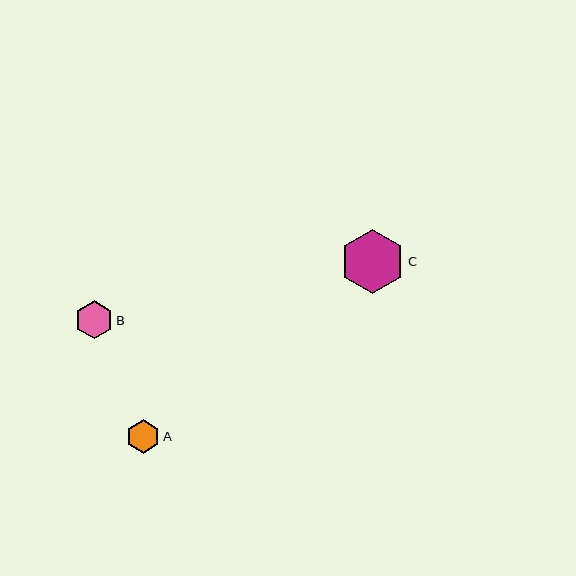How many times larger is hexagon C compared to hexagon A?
Hexagon C is approximately 1.9 times the size of hexagon A.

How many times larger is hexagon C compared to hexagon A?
Hexagon C is approximately 1.9 times the size of hexagon A.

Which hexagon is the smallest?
Hexagon A is the smallest with a size of approximately 34 pixels.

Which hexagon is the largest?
Hexagon C is the largest with a size of approximately 65 pixels.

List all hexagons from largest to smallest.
From largest to smallest: C, B, A.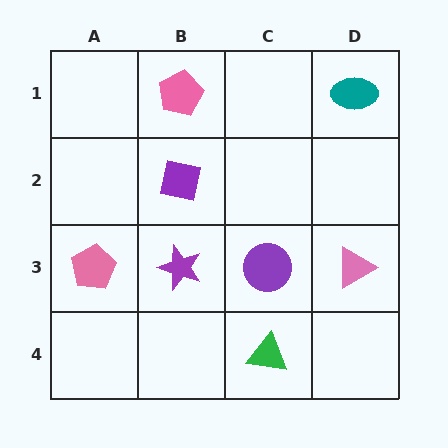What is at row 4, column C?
A green triangle.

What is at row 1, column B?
A pink pentagon.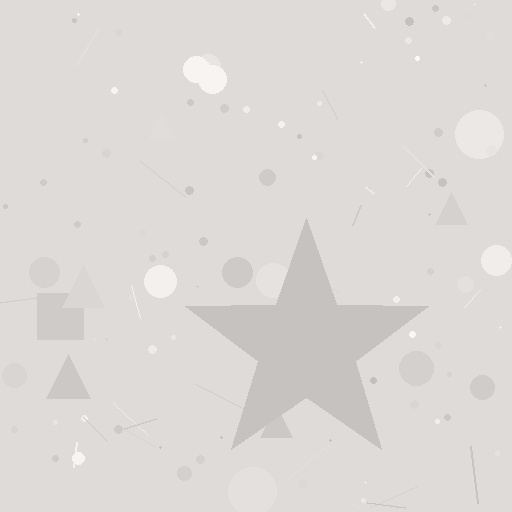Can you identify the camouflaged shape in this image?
The camouflaged shape is a star.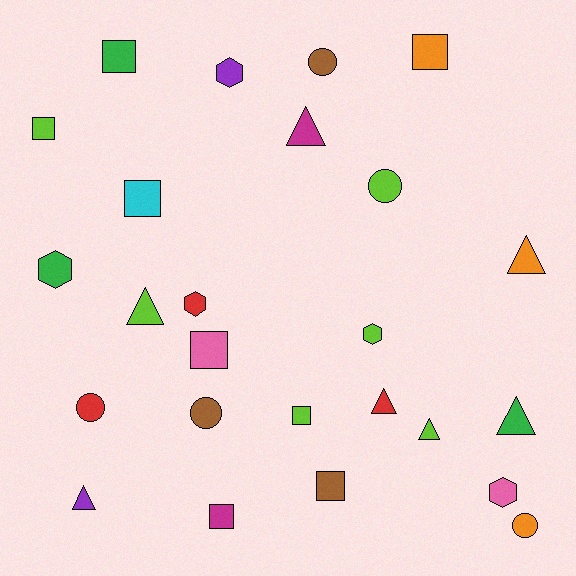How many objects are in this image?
There are 25 objects.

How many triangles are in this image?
There are 7 triangles.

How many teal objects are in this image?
There are no teal objects.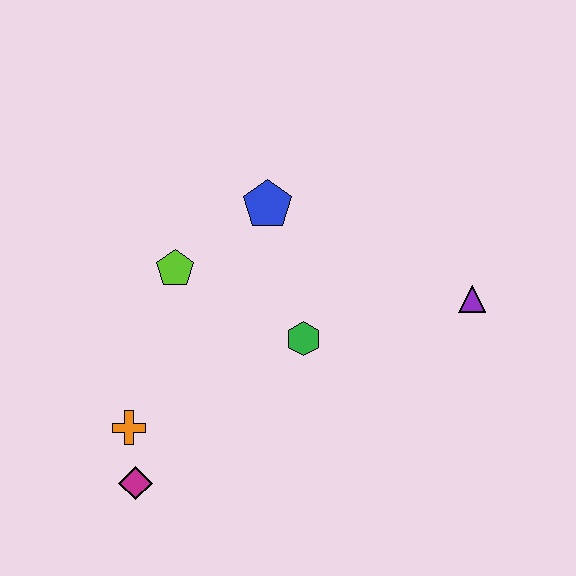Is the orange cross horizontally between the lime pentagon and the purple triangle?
No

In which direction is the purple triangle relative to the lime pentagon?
The purple triangle is to the right of the lime pentagon.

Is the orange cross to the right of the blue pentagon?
No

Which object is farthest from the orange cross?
The purple triangle is farthest from the orange cross.